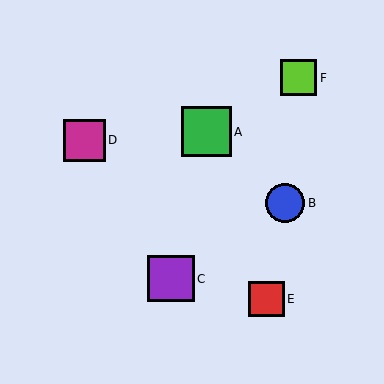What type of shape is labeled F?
Shape F is a lime square.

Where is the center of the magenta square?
The center of the magenta square is at (84, 140).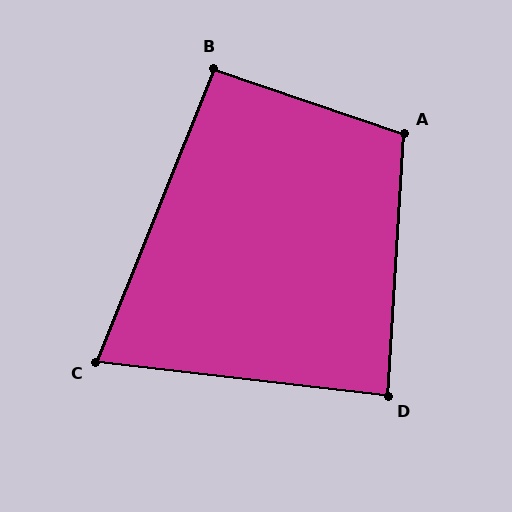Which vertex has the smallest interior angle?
C, at approximately 75 degrees.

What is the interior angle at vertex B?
Approximately 93 degrees (approximately right).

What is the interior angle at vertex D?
Approximately 87 degrees (approximately right).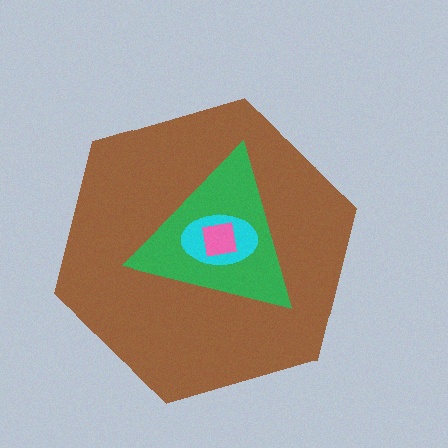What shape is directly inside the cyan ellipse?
The pink square.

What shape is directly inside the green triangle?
The cyan ellipse.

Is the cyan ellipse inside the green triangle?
Yes.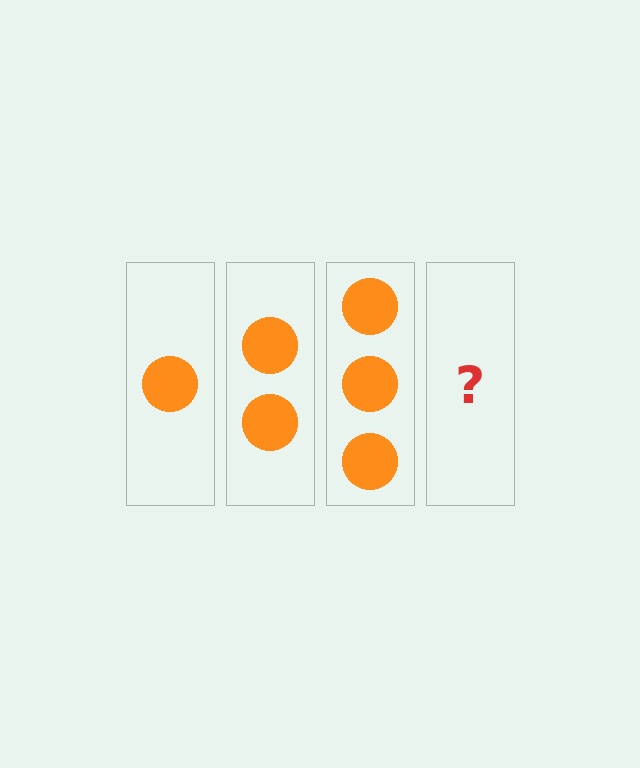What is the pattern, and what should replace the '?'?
The pattern is that each step adds one more circle. The '?' should be 4 circles.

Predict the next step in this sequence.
The next step is 4 circles.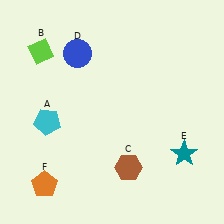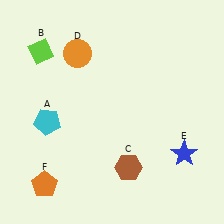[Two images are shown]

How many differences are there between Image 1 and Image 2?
There are 2 differences between the two images.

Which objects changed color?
D changed from blue to orange. E changed from teal to blue.